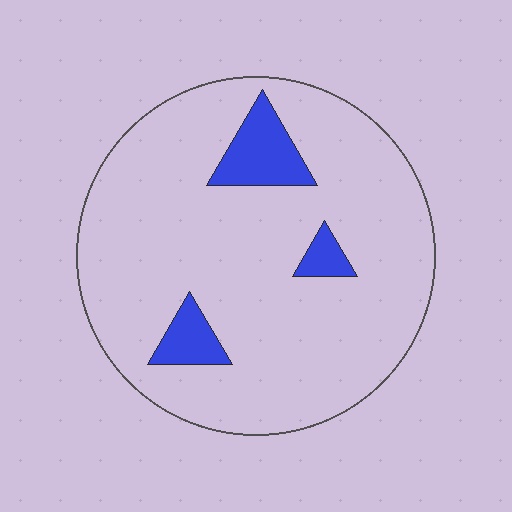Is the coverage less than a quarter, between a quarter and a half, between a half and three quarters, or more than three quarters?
Less than a quarter.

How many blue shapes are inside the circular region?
3.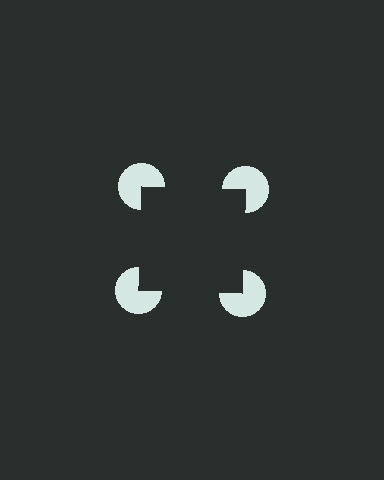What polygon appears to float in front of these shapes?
An illusory square — its edges are inferred from the aligned wedge cuts in the pac-man discs, not physically drawn.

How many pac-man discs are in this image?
There are 4 — one at each vertex of the illusory square.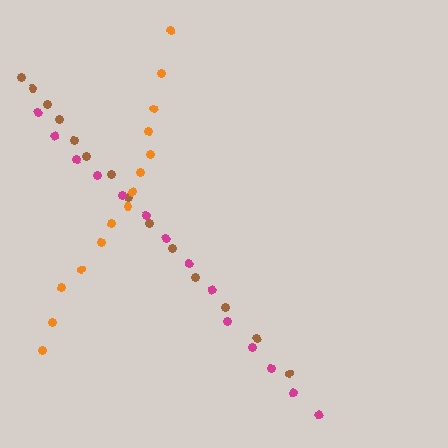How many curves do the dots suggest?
There are 3 distinct paths.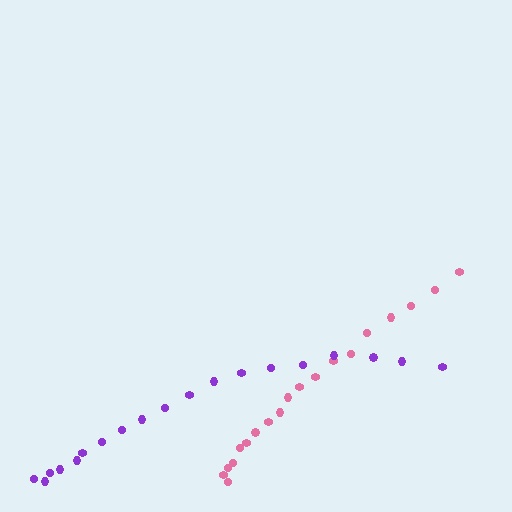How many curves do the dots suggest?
There are 2 distinct paths.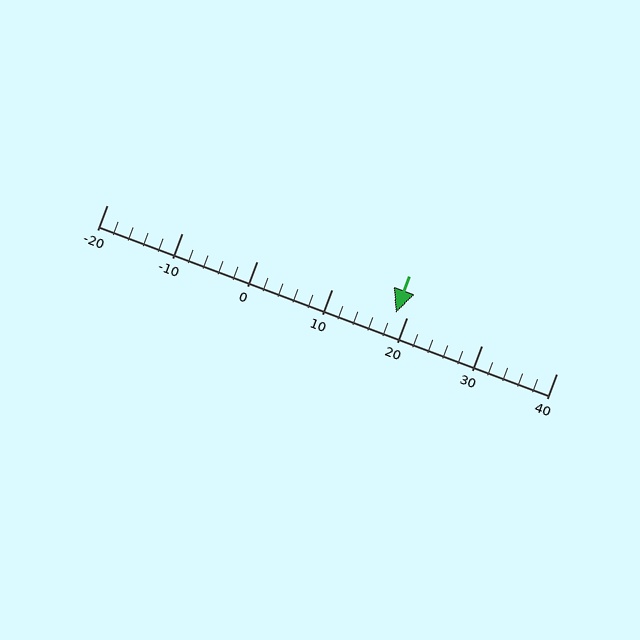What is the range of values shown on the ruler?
The ruler shows values from -20 to 40.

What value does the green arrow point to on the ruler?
The green arrow points to approximately 19.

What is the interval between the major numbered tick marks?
The major tick marks are spaced 10 units apart.